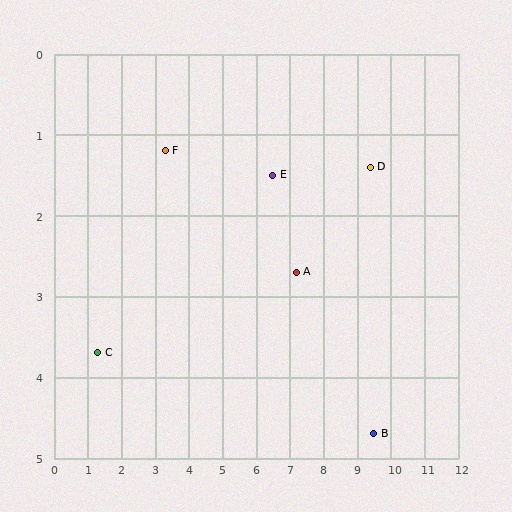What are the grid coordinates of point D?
Point D is at approximately (9.4, 1.4).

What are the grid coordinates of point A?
Point A is at approximately (7.2, 2.7).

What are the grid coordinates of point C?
Point C is at approximately (1.3, 3.7).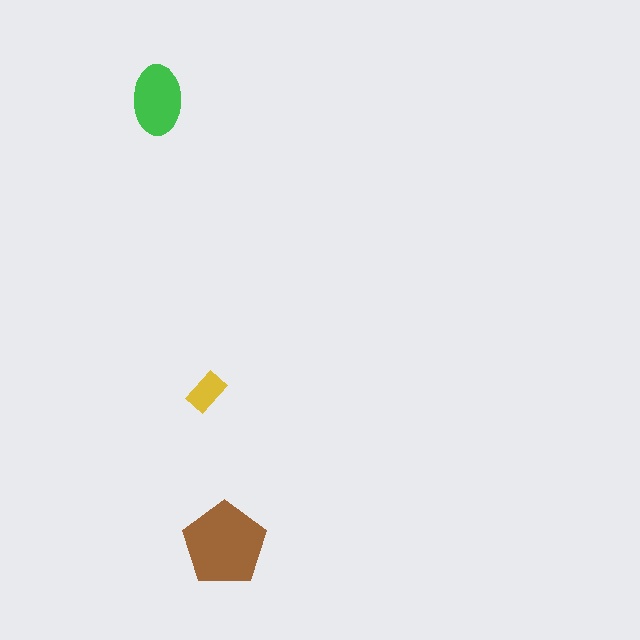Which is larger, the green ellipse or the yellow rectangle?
The green ellipse.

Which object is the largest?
The brown pentagon.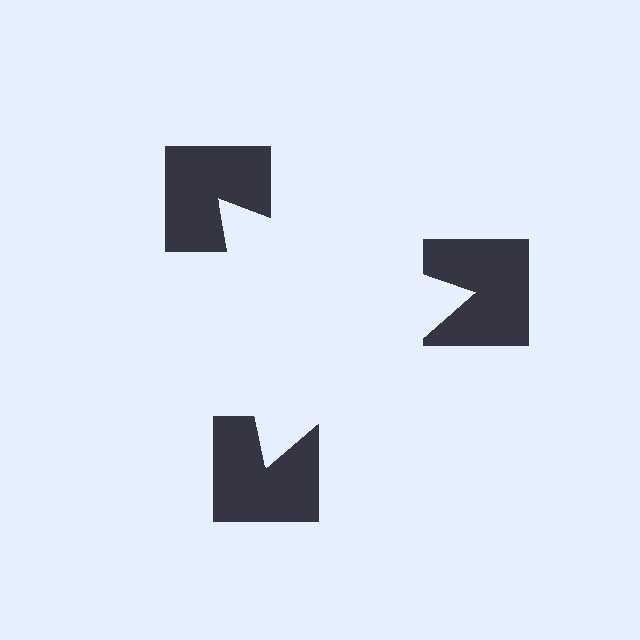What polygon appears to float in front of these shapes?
An illusory triangle — its edges are inferred from the aligned wedge cuts in the notched squares, not physically drawn.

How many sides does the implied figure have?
3 sides.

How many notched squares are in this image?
There are 3 — one at each vertex of the illusory triangle.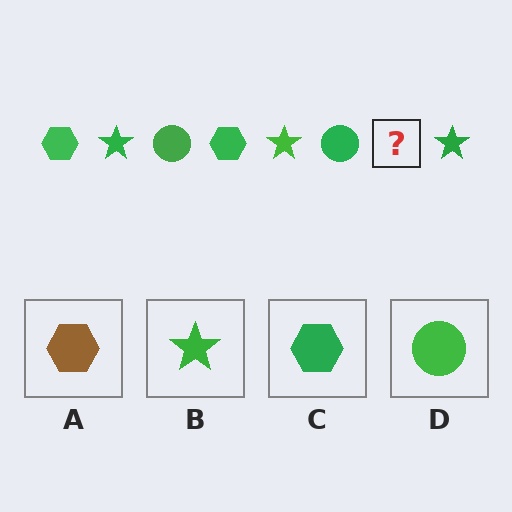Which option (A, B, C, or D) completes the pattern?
C.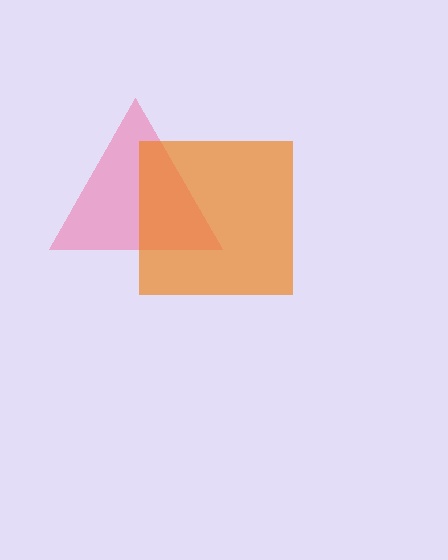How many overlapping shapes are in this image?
There are 2 overlapping shapes in the image.